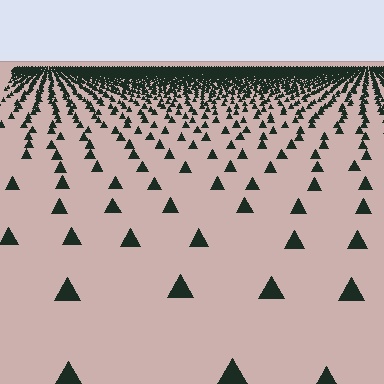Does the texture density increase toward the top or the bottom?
Density increases toward the top.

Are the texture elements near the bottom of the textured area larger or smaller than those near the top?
Larger. Near the bottom, elements are closer to the viewer and appear at a bigger on-screen size.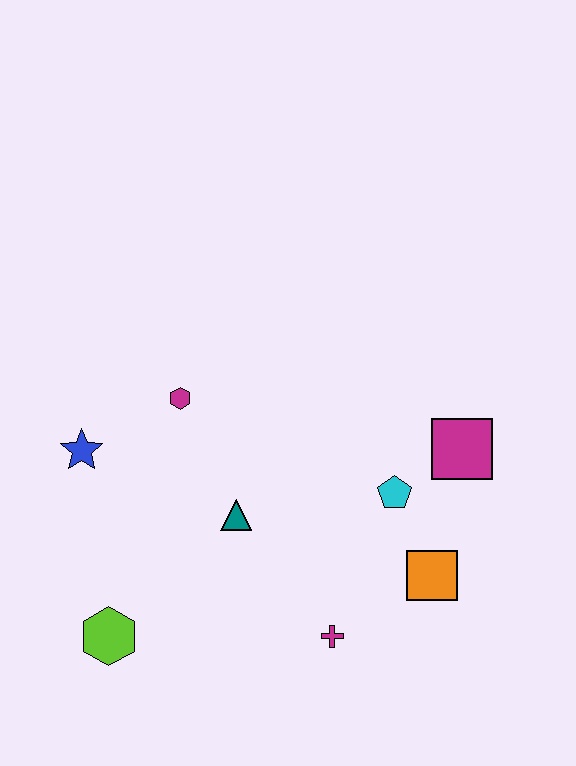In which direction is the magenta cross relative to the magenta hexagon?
The magenta cross is below the magenta hexagon.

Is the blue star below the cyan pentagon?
No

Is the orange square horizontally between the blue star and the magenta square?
Yes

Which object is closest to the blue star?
The magenta hexagon is closest to the blue star.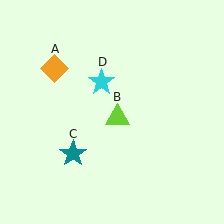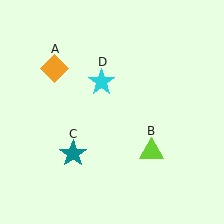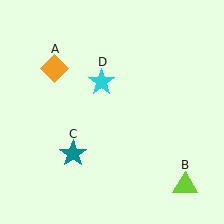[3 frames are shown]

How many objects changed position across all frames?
1 object changed position: lime triangle (object B).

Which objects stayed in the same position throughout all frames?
Orange diamond (object A) and teal star (object C) and cyan star (object D) remained stationary.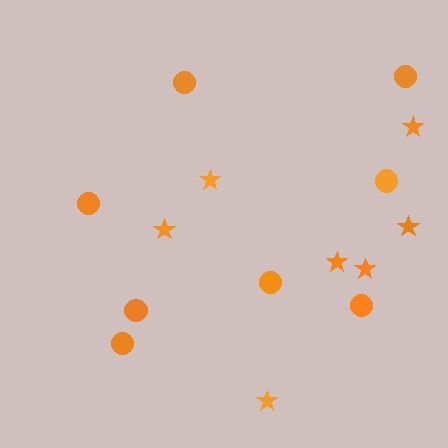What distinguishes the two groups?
There are 2 groups: one group of circles (8) and one group of stars (7).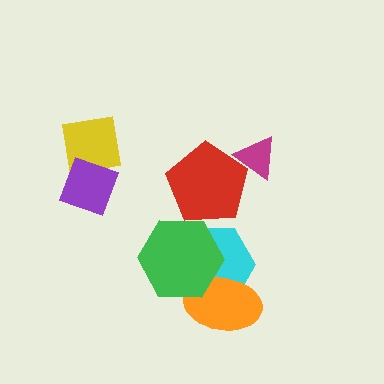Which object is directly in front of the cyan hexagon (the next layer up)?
The orange ellipse is directly in front of the cyan hexagon.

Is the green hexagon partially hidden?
No, no other shape covers it.